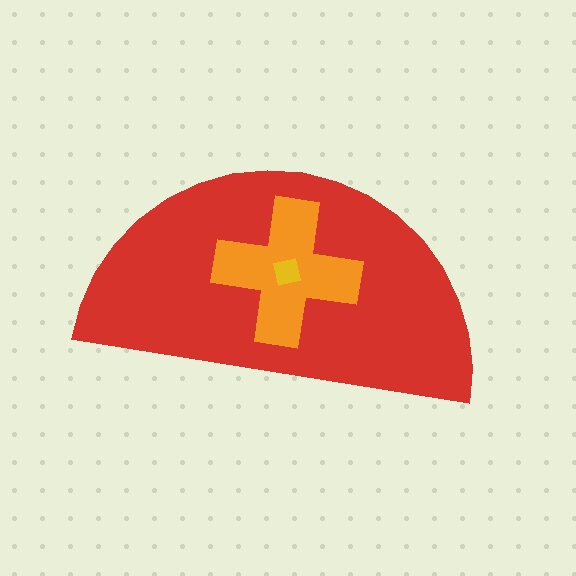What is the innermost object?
The yellow square.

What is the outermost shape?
The red semicircle.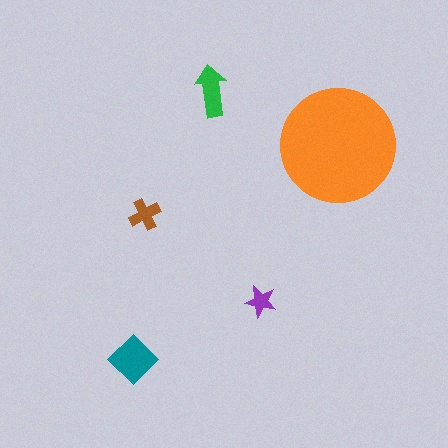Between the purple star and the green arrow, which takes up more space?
The green arrow.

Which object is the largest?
The orange circle.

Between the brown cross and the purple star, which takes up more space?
The brown cross.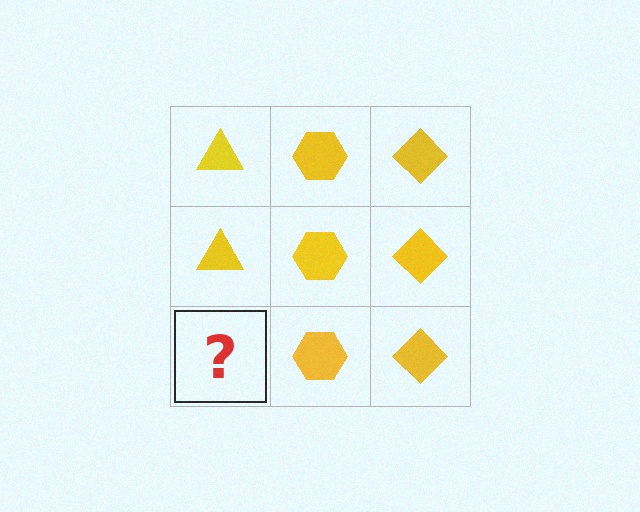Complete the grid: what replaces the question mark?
The question mark should be replaced with a yellow triangle.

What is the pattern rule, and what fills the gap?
The rule is that each column has a consistent shape. The gap should be filled with a yellow triangle.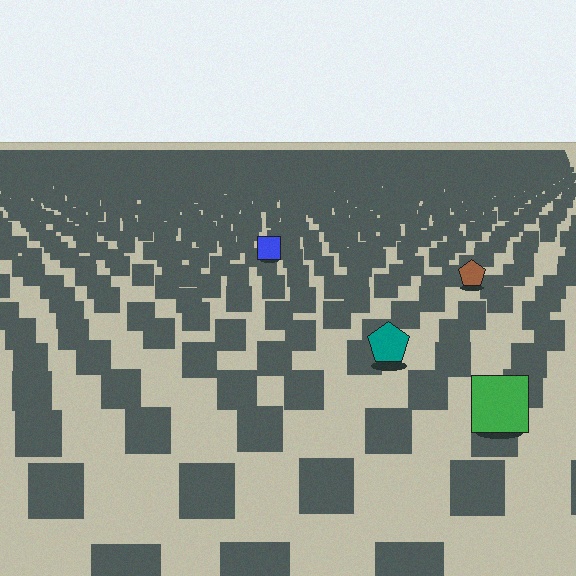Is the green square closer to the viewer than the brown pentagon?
Yes. The green square is closer — you can tell from the texture gradient: the ground texture is coarser near it.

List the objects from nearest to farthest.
From nearest to farthest: the green square, the teal pentagon, the brown pentagon, the blue square.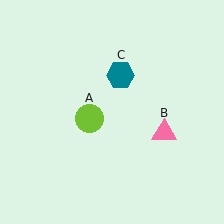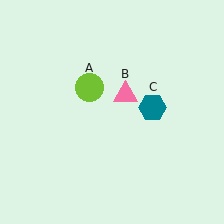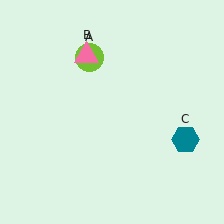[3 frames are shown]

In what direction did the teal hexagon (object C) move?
The teal hexagon (object C) moved down and to the right.